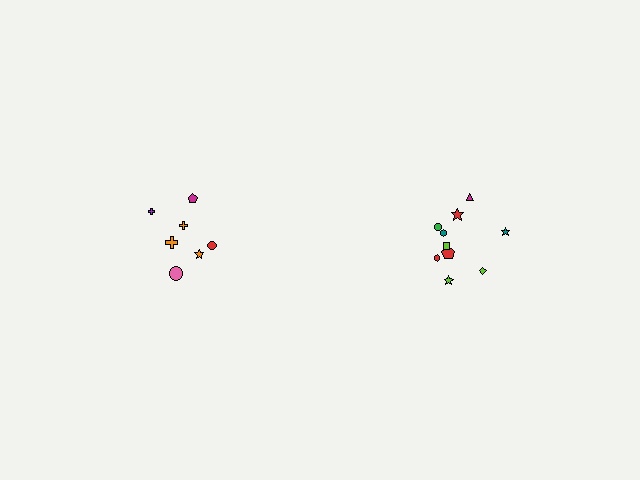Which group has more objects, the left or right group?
The right group.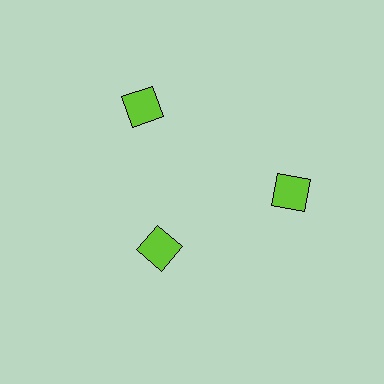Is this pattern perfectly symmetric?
No. The 3 lime squares are arranged in a ring, but one element near the 7 o'clock position is pulled inward toward the center, breaking the 3-fold rotational symmetry.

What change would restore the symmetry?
The symmetry would be restored by moving it outward, back onto the ring so that all 3 squares sit at equal angles and equal distance from the center.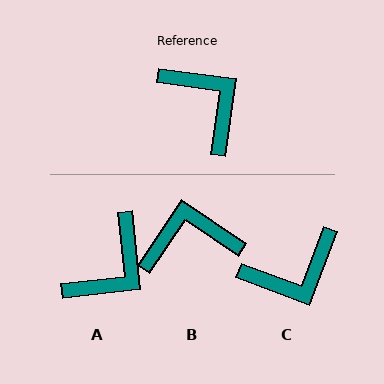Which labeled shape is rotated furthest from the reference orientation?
C, about 103 degrees away.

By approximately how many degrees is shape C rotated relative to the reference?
Approximately 103 degrees clockwise.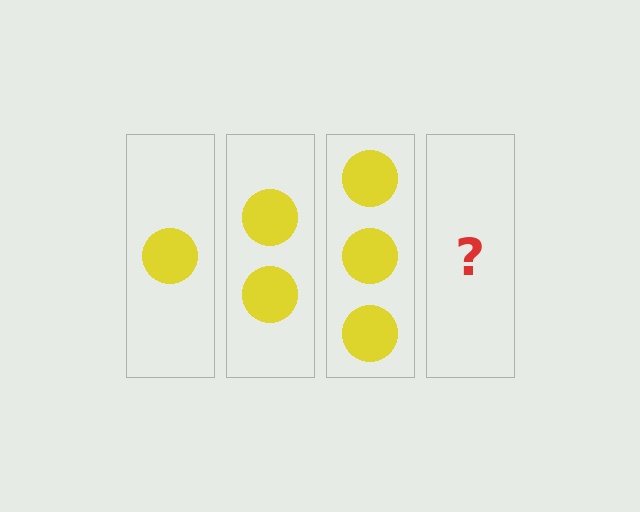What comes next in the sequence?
The next element should be 4 circles.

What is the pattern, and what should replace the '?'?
The pattern is that each step adds one more circle. The '?' should be 4 circles.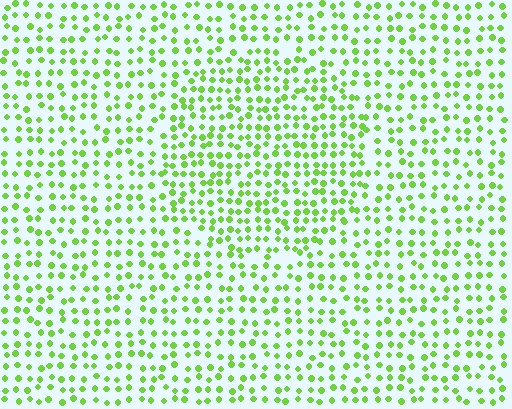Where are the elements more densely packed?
The elements are more densely packed inside the circle boundary.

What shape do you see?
I see a circle.